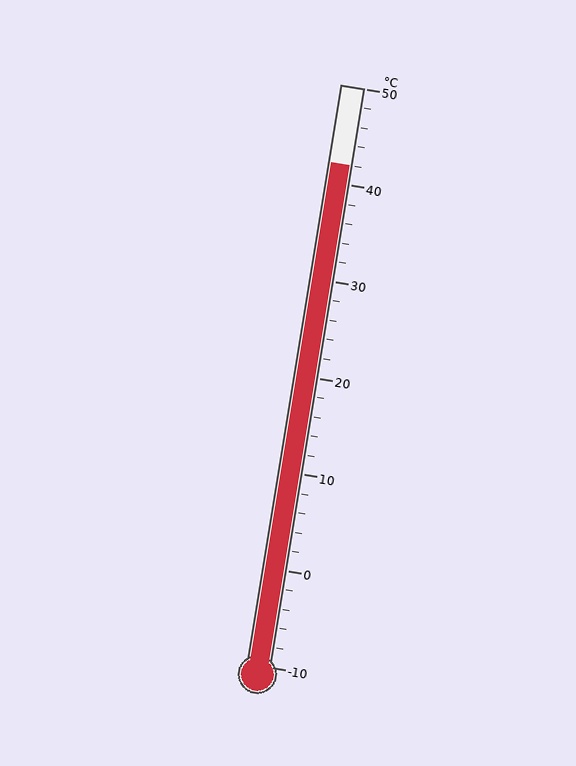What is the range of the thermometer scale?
The thermometer scale ranges from -10°C to 50°C.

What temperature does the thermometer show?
The thermometer shows approximately 42°C.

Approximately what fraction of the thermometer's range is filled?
The thermometer is filled to approximately 85% of its range.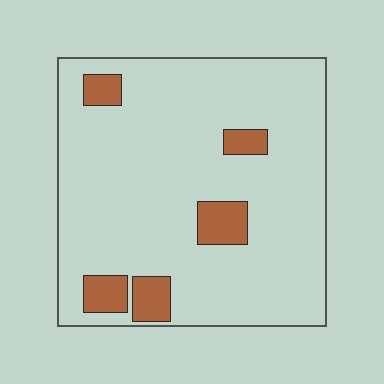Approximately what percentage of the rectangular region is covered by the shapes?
Approximately 10%.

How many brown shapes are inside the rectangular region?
5.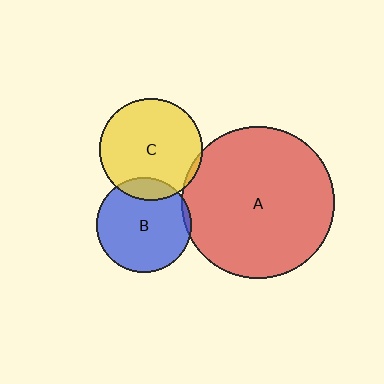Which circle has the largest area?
Circle A (red).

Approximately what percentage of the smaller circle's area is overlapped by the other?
Approximately 5%.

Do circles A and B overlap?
Yes.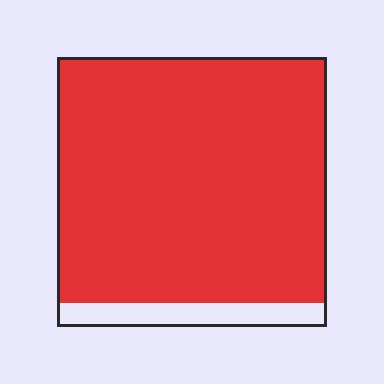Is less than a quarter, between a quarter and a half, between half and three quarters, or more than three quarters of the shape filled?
More than three quarters.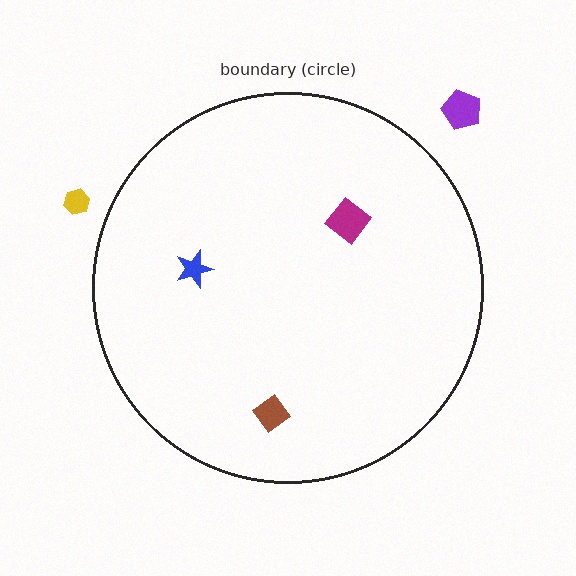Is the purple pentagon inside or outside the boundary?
Outside.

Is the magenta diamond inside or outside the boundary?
Inside.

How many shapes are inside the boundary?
3 inside, 2 outside.